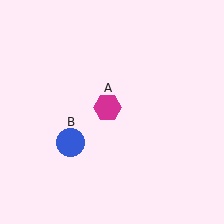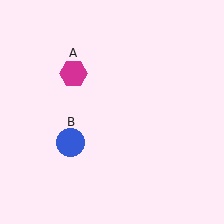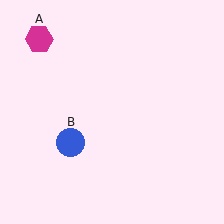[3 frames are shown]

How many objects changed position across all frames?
1 object changed position: magenta hexagon (object A).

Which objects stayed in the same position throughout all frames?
Blue circle (object B) remained stationary.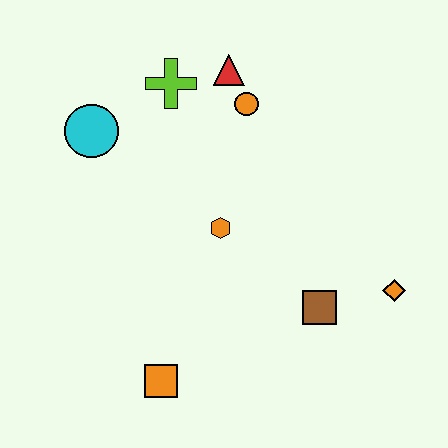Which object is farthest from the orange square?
The red triangle is farthest from the orange square.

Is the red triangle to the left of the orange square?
No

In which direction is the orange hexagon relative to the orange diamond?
The orange hexagon is to the left of the orange diamond.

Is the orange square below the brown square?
Yes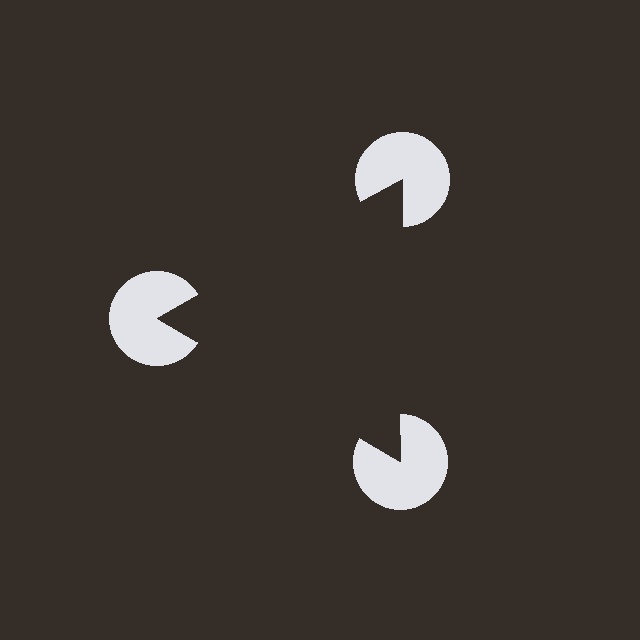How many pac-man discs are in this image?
There are 3 — one at each vertex of the illusory triangle.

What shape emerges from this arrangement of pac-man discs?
An illusory triangle — its edges are inferred from the aligned wedge cuts in the pac-man discs, not physically drawn.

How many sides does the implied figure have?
3 sides.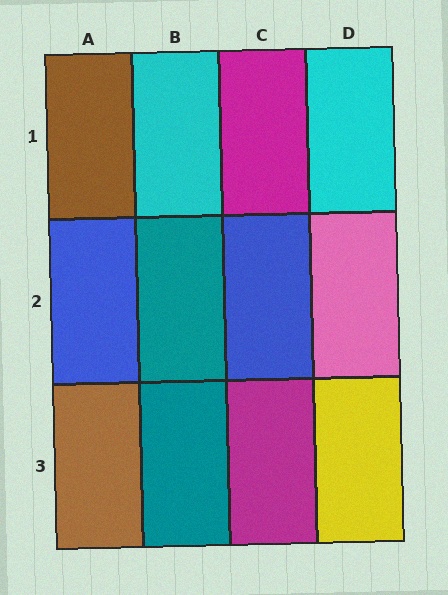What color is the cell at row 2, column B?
Teal.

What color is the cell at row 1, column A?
Brown.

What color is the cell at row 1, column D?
Cyan.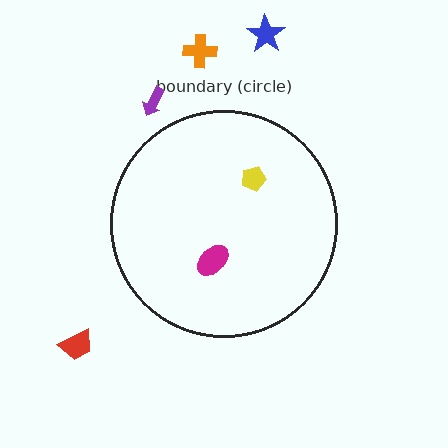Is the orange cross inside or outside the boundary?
Outside.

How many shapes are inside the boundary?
2 inside, 4 outside.